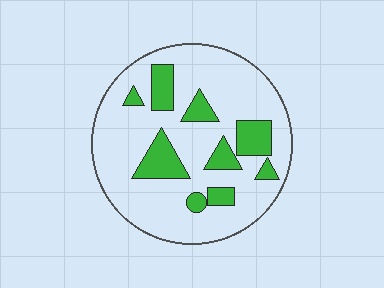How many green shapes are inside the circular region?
9.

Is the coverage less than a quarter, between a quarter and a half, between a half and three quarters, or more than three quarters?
Less than a quarter.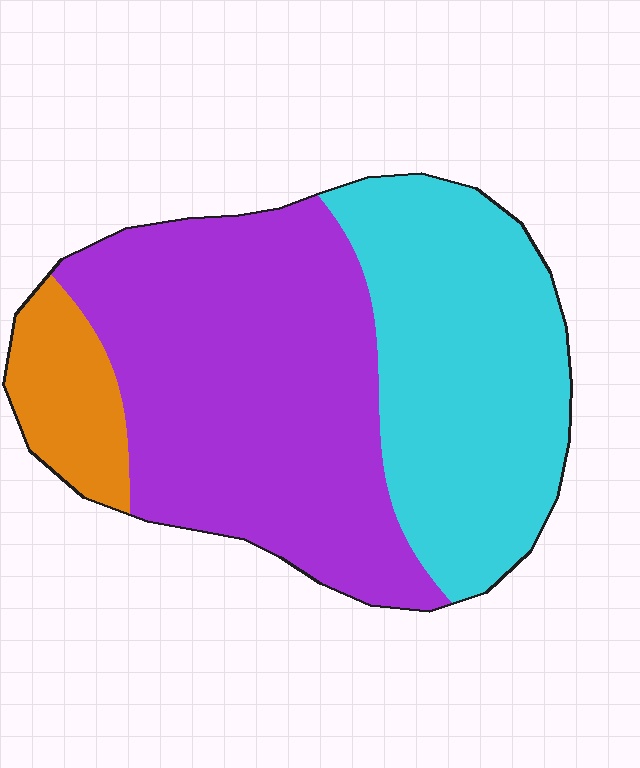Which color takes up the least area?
Orange, at roughly 10%.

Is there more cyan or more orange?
Cyan.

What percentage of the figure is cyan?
Cyan covers about 40% of the figure.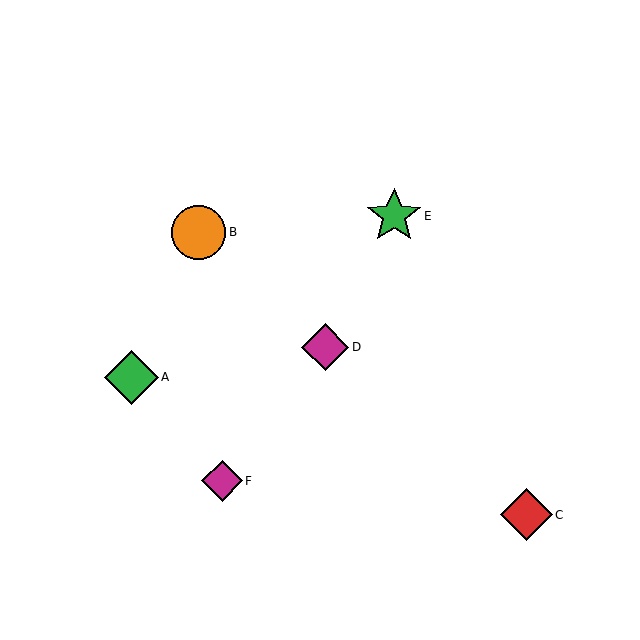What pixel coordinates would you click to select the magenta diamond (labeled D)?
Click at (325, 347) to select the magenta diamond D.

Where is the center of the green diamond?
The center of the green diamond is at (131, 377).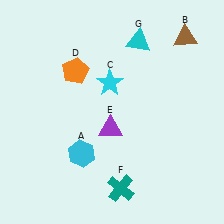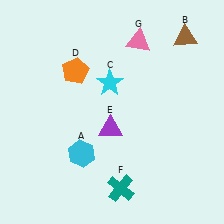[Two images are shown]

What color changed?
The triangle (G) changed from cyan in Image 1 to pink in Image 2.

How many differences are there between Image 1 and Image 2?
There is 1 difference between the two images.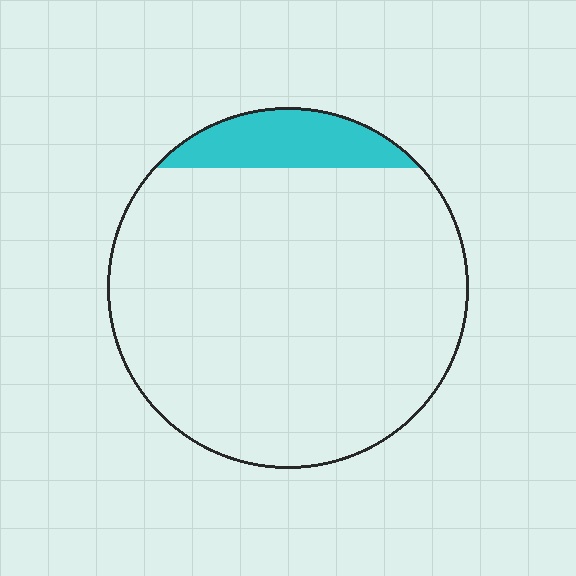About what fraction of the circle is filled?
About one tenth (1/10).